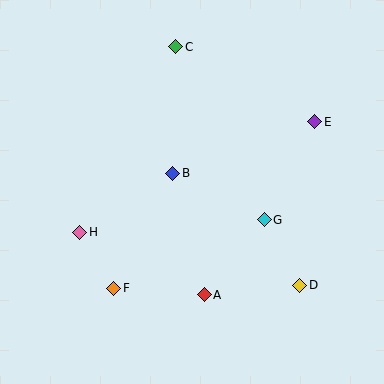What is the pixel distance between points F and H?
The distance between F and H is 66 pixels.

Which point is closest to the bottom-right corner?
Point D is closest to the bottom-right corner.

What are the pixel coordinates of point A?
Point A is at (204, 295).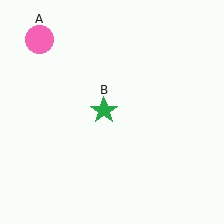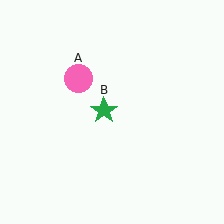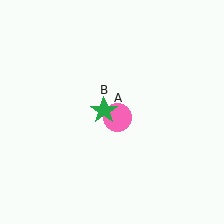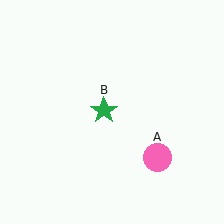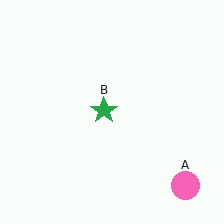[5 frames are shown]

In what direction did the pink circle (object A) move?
The pink circle (object A) moved down and to the right.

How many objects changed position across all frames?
1 object changed position: pink circle (object A).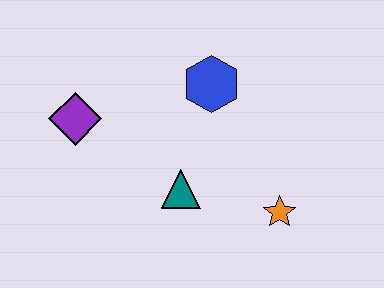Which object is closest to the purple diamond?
The teal triangle is closest to the purple diamond.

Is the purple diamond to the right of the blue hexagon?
No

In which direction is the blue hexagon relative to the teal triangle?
The blue hexagon is above the teal triangle.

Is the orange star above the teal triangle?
No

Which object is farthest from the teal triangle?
The purple diamond is farthest from the teal triangle.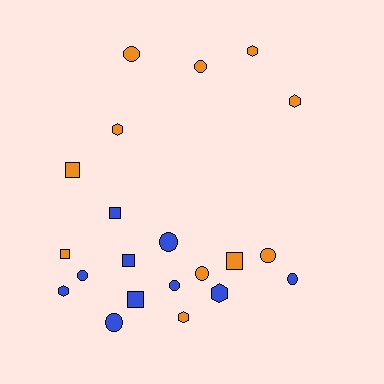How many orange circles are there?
There are 4 orange circles.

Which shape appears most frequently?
Circle, with 9 objects.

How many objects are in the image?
There are 21 objects.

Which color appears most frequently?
Orange, with 11 objects.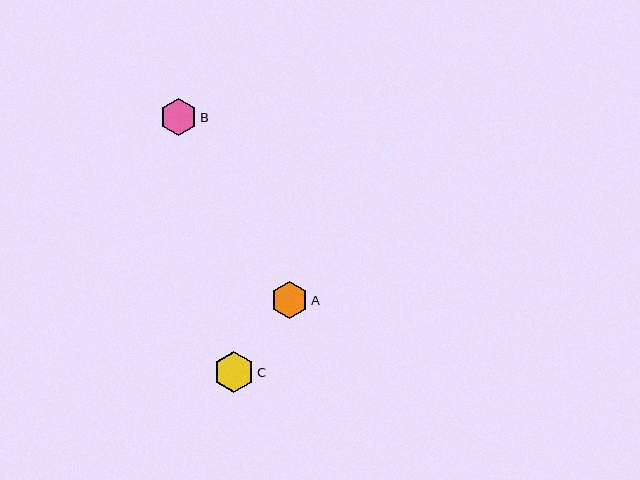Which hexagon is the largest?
Hexagon C is the largest with a size of approximately 41 pixels.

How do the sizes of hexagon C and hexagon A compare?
Hexagon C and hexagon A are approximately the same size.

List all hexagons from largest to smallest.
From largest to smallest: C, A, B.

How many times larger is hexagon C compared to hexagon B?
Hexagon C is approximately 1.1 times the size of hexagon B.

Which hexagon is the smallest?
Hexagon B is the smallest with a size of approximately 37 pixels.